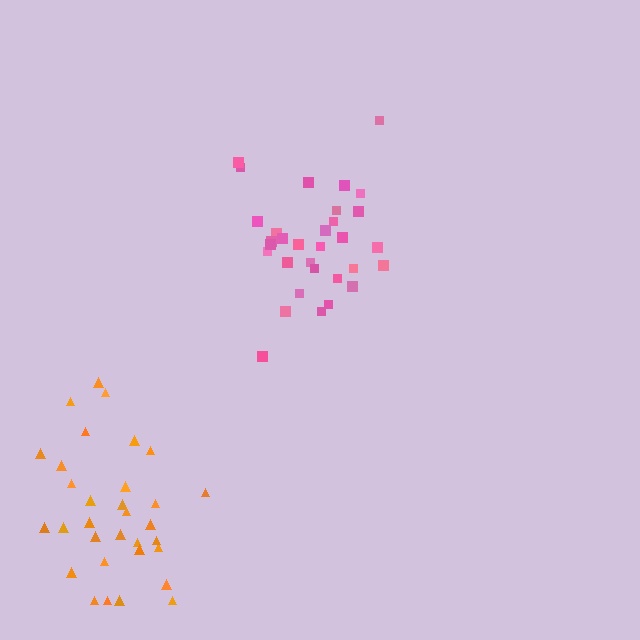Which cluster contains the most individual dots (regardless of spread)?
Orange (32).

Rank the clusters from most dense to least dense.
pink, orange.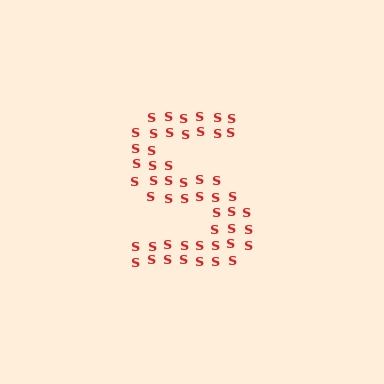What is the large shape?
The large shape is the letter S.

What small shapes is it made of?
It is made of small letter S's.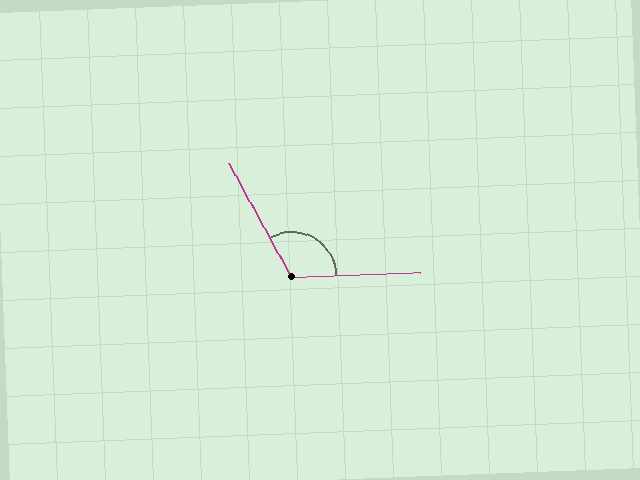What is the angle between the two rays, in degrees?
Approximately 117 degrees.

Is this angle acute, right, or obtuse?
It is obtuse.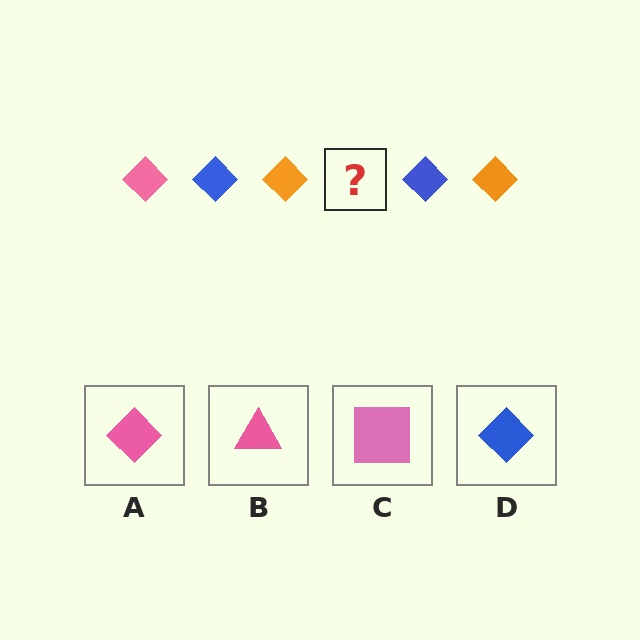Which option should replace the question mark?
Option A.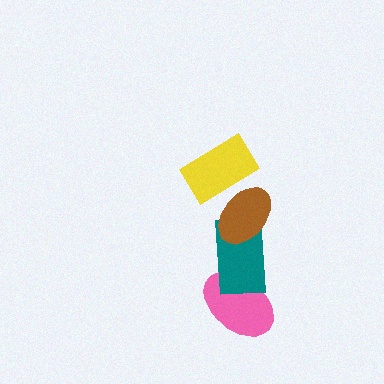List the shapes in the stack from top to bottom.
From top to bottom: the yellow rectangle, the brown ellipse, the teal rectangle, the pink ellipse.